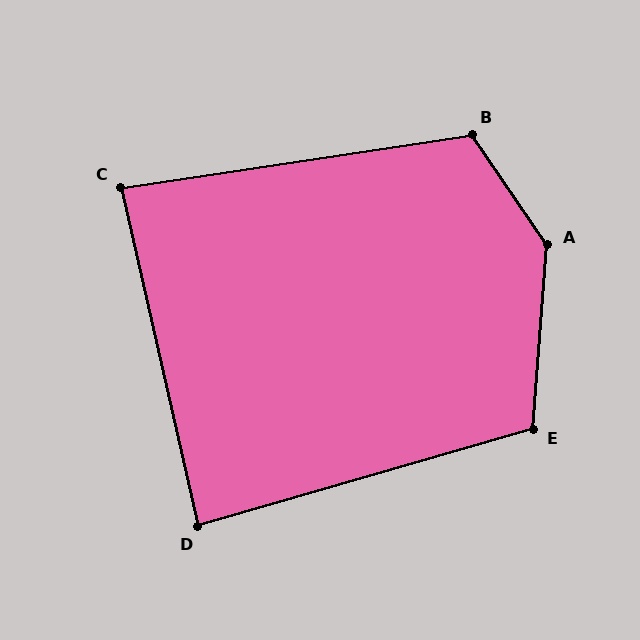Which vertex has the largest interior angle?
A, at approximately 141 degrees.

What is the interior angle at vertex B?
Approximately 116 degrees (obtuse).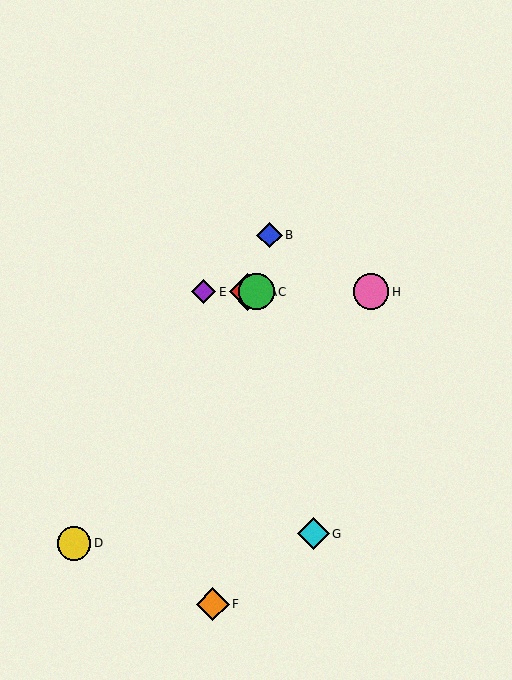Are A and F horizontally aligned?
No, A is at y≈292 and F is at y≈604.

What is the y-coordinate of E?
Object E is at y≈292.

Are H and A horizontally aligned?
Yes, both are at y≈292.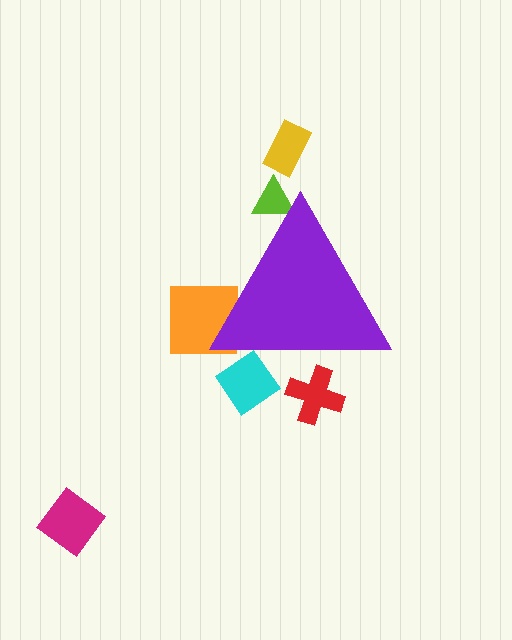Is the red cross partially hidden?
Yes, the red cross is partially hidden behind the purple triangle.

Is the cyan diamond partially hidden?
Yes, the cyan diamond is partially hidden behind the purple triangle.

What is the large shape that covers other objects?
A purple triangle.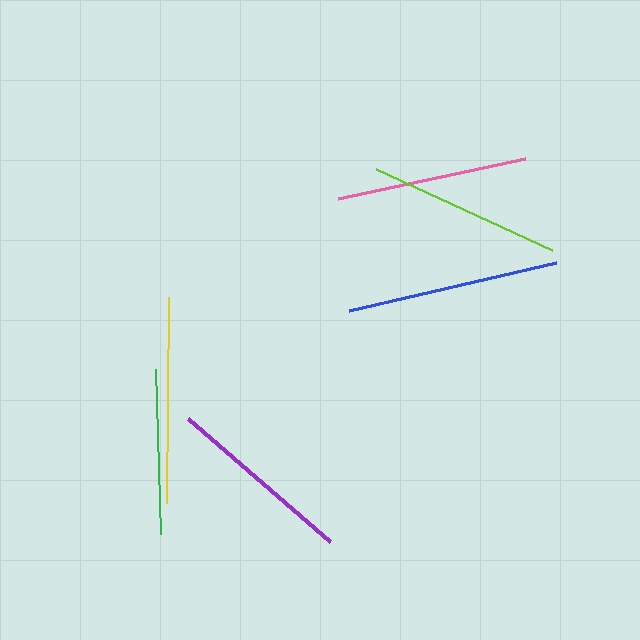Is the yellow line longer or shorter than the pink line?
The yellow line is longer than the pink line.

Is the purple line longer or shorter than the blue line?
The blue line is longer than the purple line.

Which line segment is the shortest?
The green line is the shortest at approximately 165 pixels.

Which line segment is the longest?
The blue line is the longest at approximately 212 pixels.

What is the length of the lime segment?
The lime segment is approximately 194 pixels long.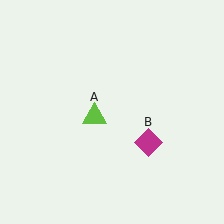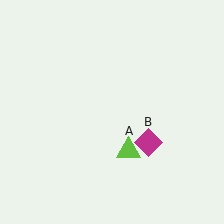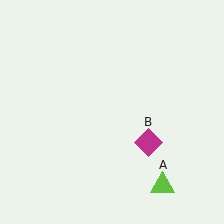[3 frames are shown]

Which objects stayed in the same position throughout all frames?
Magenta diamond (object B) remained stationary.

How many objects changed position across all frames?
1 object changed position: lime triangle (object A).